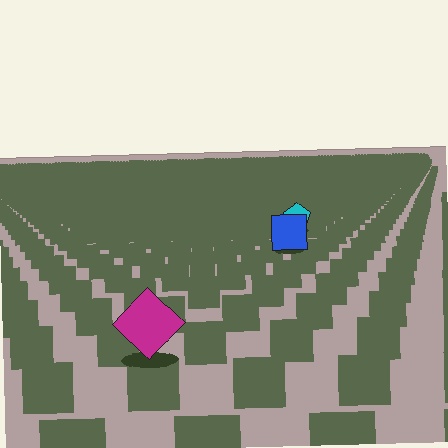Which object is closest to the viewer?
The magenta diamond is closest. The texture marks near it are larger and more spread out.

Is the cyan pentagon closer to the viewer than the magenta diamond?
No. The magenta diamond is closer — you can tell from the texture gradient: the ground texture is coarser near it.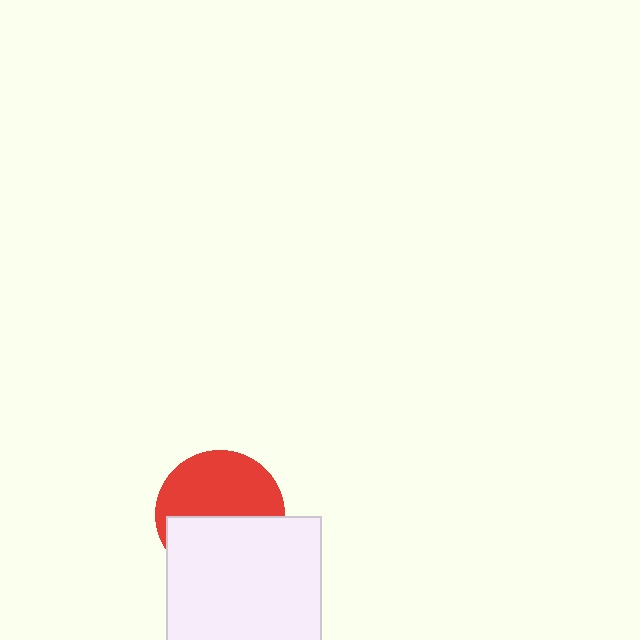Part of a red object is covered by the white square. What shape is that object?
It is a circle.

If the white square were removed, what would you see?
You would see the complete red circle.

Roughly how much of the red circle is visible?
About half of it is visible (roughly 53%).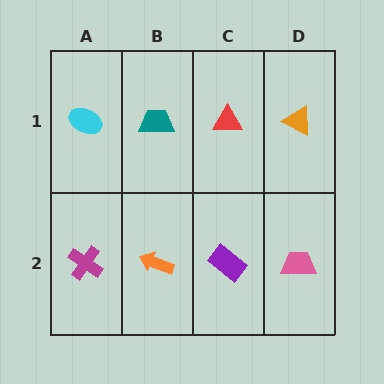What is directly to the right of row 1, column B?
A red triangle.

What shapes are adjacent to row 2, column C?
A red triangle (row 1, column C), an orange arrow (row 2, column B), a pink trapezoid (row 2, column D).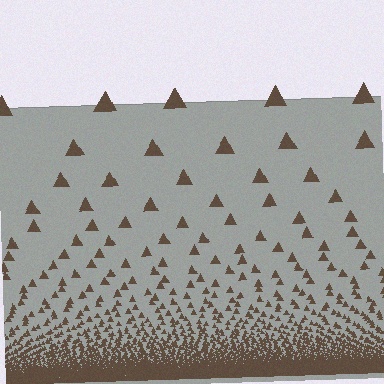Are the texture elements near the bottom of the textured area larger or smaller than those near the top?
Smaller. The gradient is inverted — elements near the bottom are smaller and denser.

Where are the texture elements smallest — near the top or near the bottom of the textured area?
Near the bottom.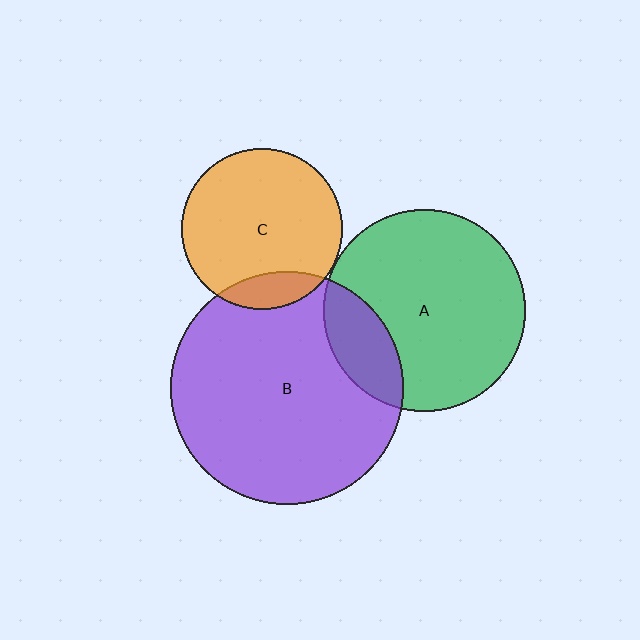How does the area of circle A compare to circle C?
Approximately 1.6 times.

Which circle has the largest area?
Circle B (purple).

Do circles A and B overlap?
Yes.